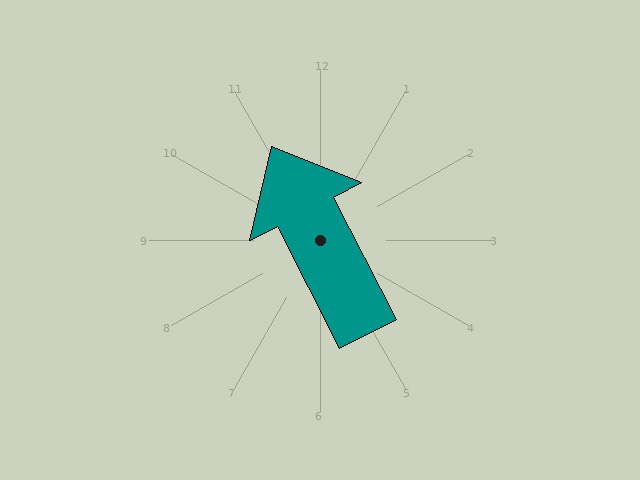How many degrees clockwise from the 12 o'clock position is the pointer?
Approximately 333 degrees.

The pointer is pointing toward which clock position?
Roughly 11 o'clock.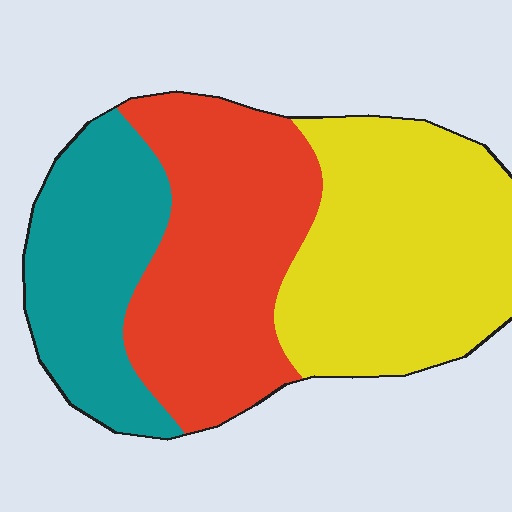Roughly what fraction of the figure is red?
Red covers around 35% of the figure.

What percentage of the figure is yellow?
Yellow takes up about two fifths (2/5) of the figure.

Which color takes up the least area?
Teal, at roughly 25%.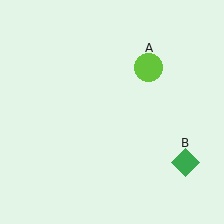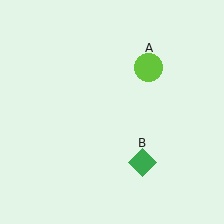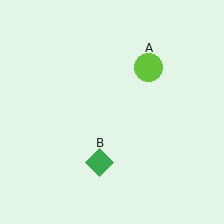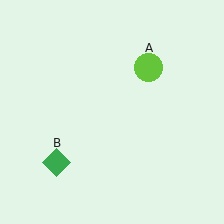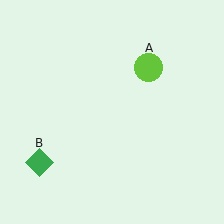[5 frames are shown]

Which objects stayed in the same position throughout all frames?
Lime circle (object A) remained stationary.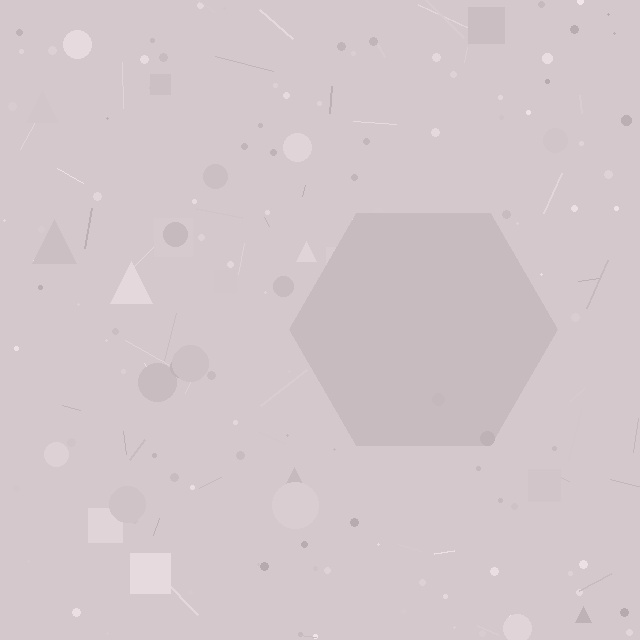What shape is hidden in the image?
A hexagon is hidden in the image.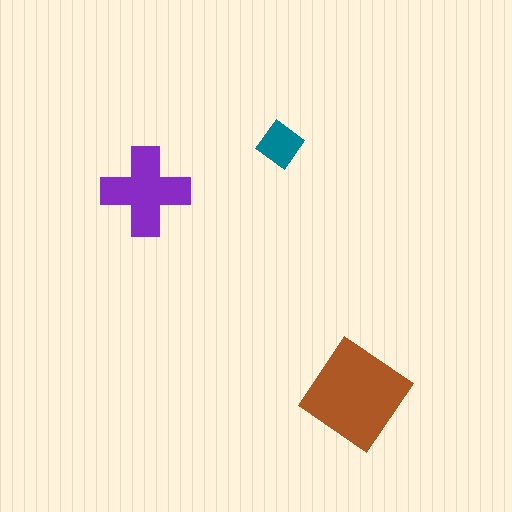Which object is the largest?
The brown diamond.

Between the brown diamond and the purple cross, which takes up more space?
The brown diamond.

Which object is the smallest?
The teal diamond.